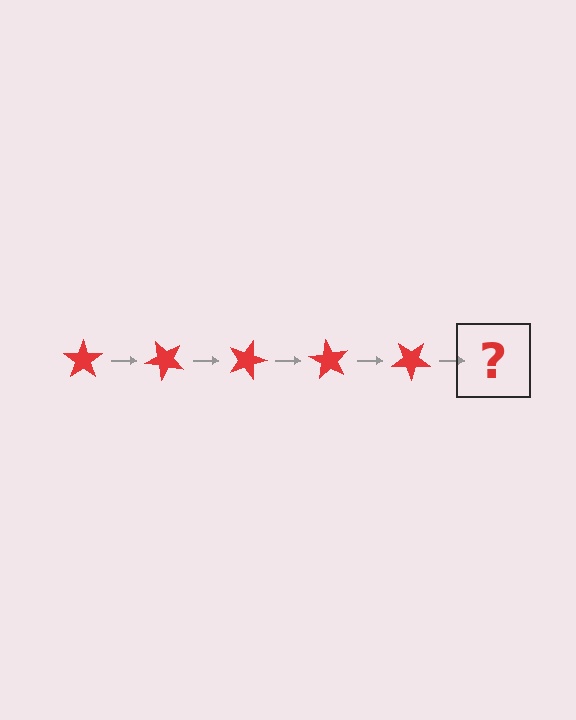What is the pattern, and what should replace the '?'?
The pattern is that the star rotates 45 degrees each step. The '?' should be a red star rotated 225 degrees.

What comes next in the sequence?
The next element should be a red star rotated 225 degrees.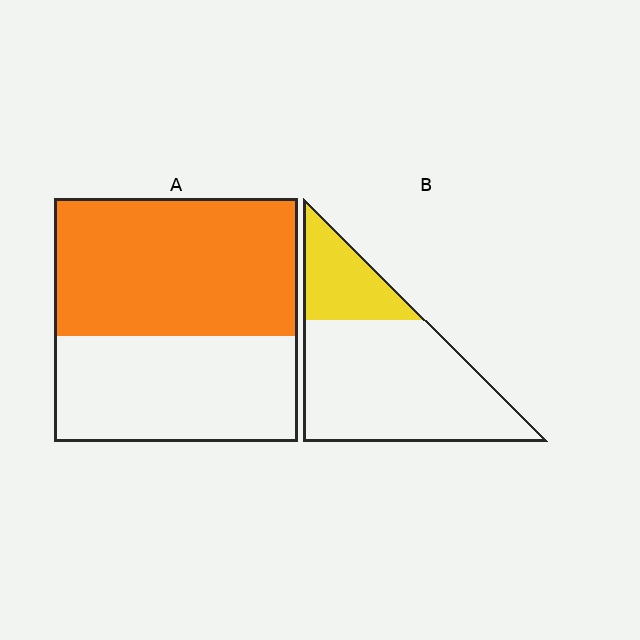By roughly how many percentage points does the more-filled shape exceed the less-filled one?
By roughly 30 percentage points (A over B).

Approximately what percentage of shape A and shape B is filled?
A is approximately 55% and B is approximately 25%.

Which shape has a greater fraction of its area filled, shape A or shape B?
Shape A.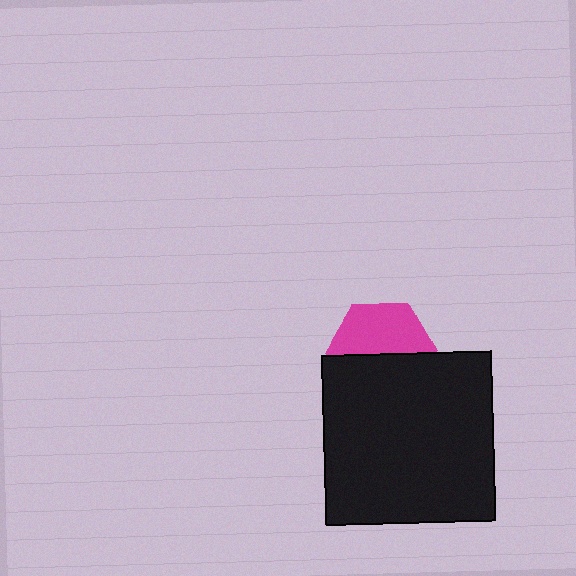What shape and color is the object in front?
The object in front is a black square.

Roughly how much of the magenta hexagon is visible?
About half of it is visible (roughly 51%).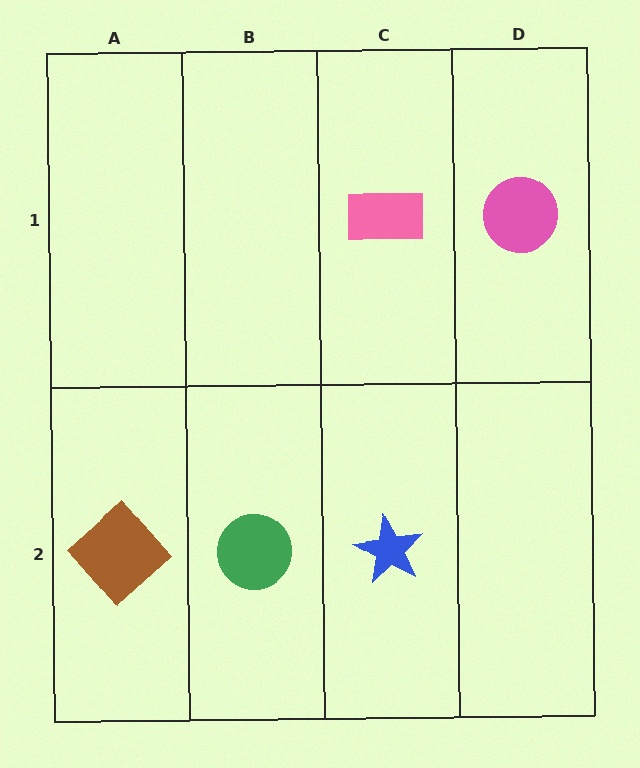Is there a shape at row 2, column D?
No, that cell is empty.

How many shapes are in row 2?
3 shapes.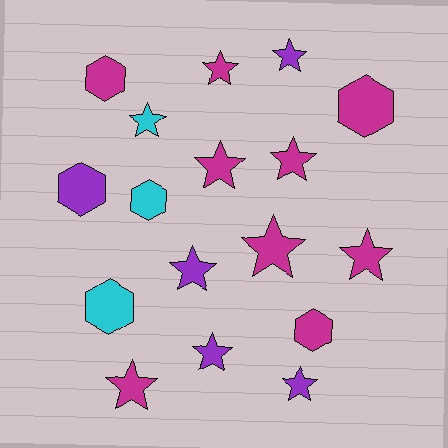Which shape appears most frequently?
Star, with 11 objects.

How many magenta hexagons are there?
There are 3 magenta hexagons.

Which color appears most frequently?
Magenta, with 9 objects.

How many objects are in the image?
There are 17 objects.